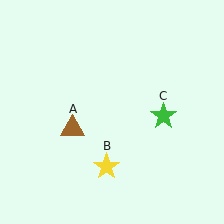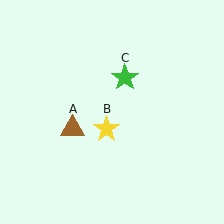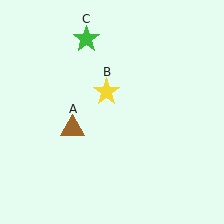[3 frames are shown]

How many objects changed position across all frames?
2 objects changed position: yellow star (object B), green star (object C).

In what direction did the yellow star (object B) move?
The yellow star (object B) moved up.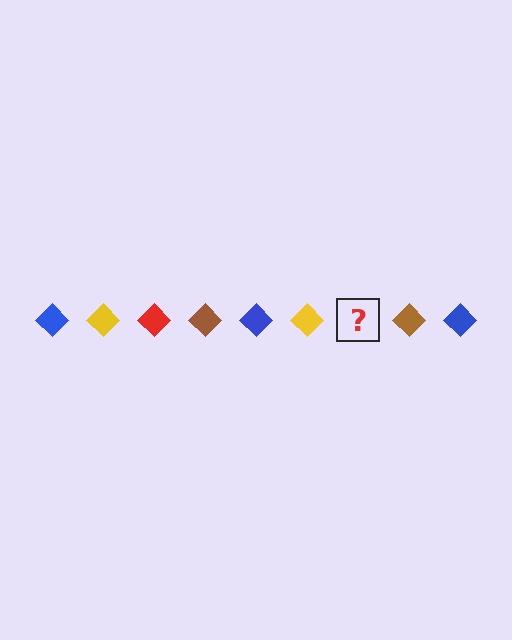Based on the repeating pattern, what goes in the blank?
The blank should be a red diamond.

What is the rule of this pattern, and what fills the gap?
The rule is that the pattern cycles through blue, yellow, red, brown diamonds. The gap should be filled with a red diamond.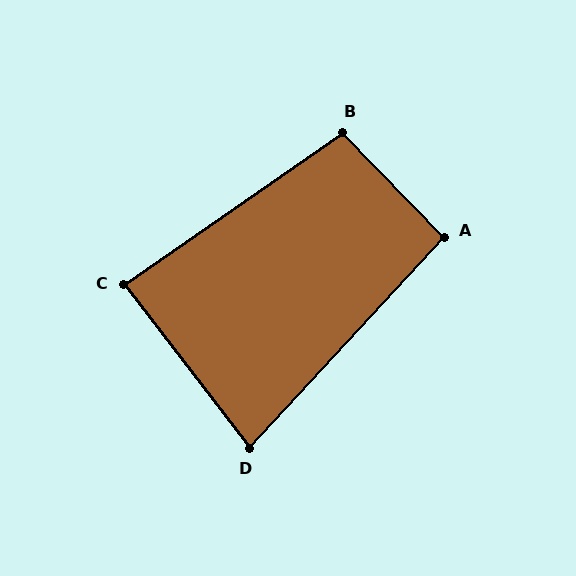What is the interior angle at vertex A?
Approximately 93 degrees (approximately right).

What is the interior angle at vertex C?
Approximately 87 degrees (approximately right).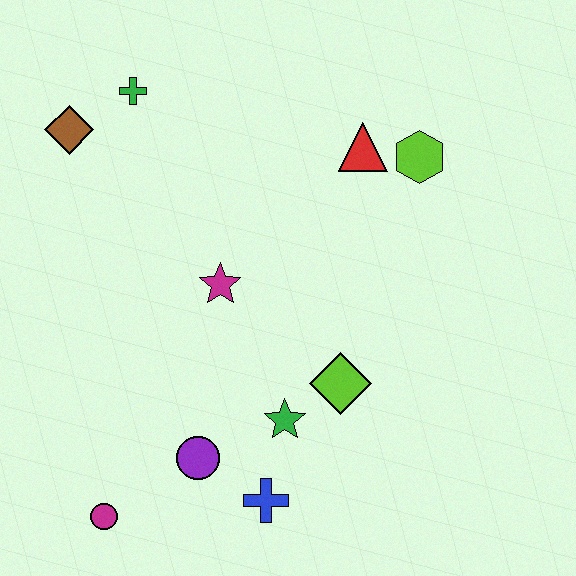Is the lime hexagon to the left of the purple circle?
No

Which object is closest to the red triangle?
The lime hexagon is closest to the red triangle.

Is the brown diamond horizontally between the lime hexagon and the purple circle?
No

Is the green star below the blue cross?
No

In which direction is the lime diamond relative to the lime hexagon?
The lime diamond is below the lime hexagon.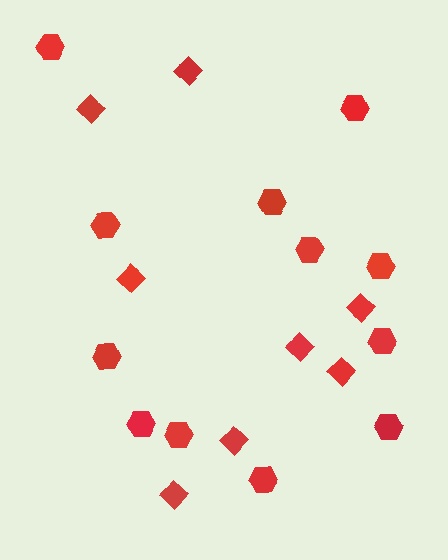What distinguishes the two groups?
There are 2 groups: one group of diamonds (8) and one group of hexagons (12).